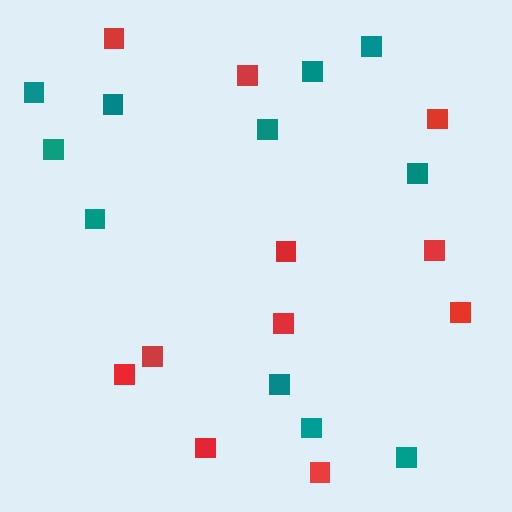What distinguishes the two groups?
There are 2 groups: one group of teal squares (11) and one group of red squares (11).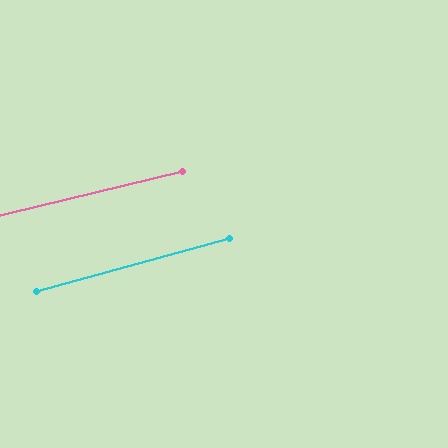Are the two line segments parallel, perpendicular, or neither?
Parallel — their directions differ by only 1.9°.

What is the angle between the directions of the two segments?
Approximately 2 degrees.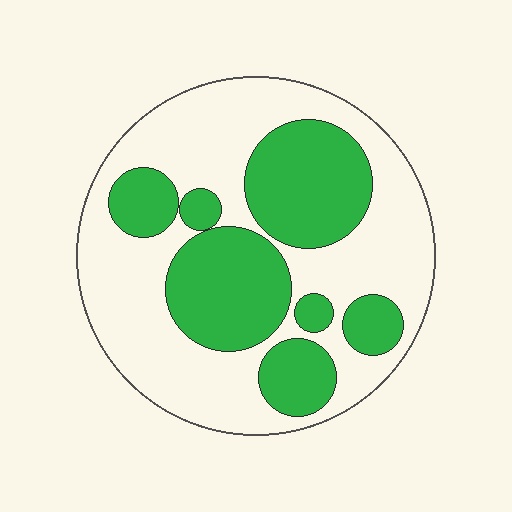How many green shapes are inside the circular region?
7.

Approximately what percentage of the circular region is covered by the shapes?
Approximately 40%.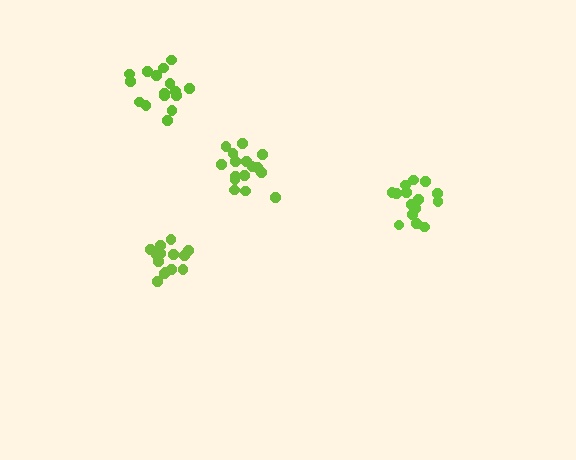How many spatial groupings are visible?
There are 4 spatial groupings.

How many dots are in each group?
Group 1: 14 dots, Group 2: 16 dots, Group 3: 16 dots, Group 4: 15 dots (61 total).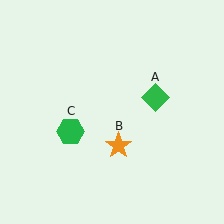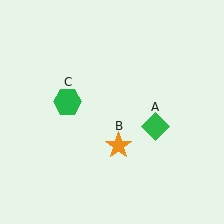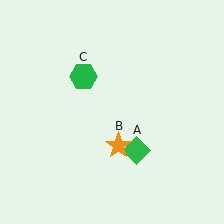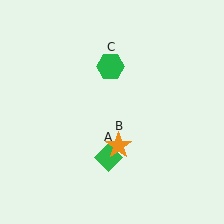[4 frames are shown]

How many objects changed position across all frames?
2 objects changed position: green diamond (object A), green hexagon (object C).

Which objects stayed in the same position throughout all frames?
Orange star (object B) remained stationary.